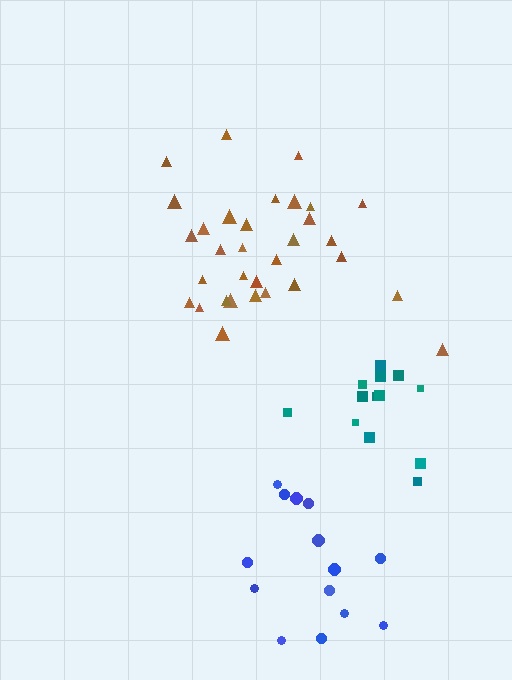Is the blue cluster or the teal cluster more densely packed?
Teal.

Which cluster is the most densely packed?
Teal.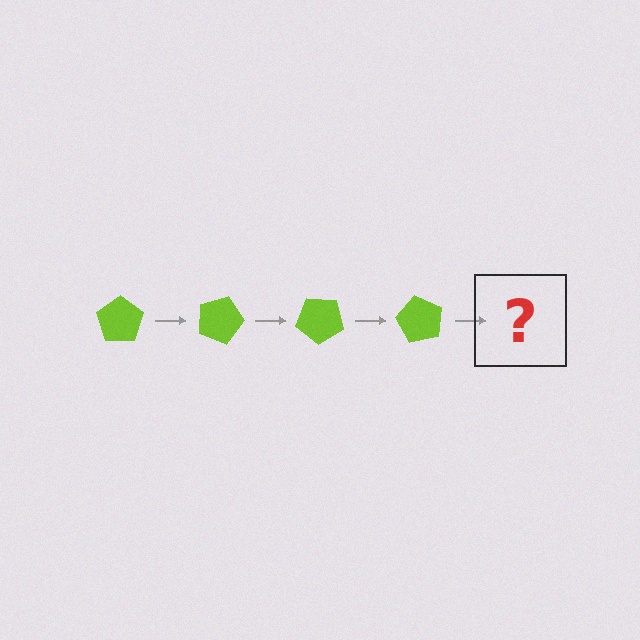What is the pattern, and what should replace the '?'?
The pattern is that the pentagon rotates 20 degrees each step. The '?' should be a lime pentagon rotated 80 degrees.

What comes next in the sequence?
The next element should be a lime pentagon rotated 80 degrees.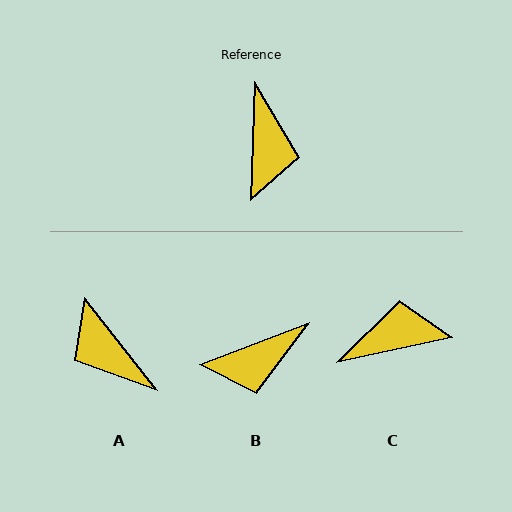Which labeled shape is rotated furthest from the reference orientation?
A, about 140 degrees away.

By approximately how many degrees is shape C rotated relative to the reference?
Approximately 104 degrees counter-clockwise.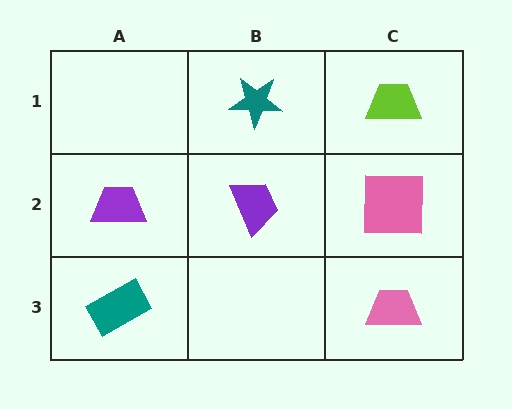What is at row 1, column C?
A lime trapezoid.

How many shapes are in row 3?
2 shapes.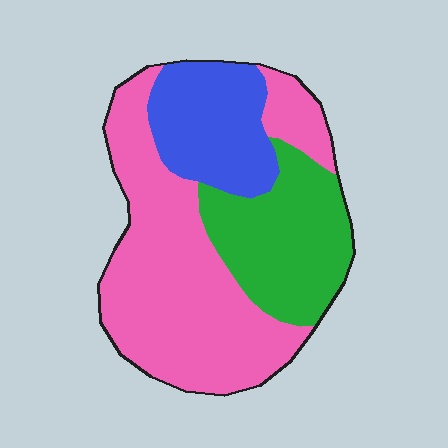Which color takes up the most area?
Pink, at roughly 55%.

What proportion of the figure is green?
Green takes up about one quarter (1/4) of the figure.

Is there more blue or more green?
Green.